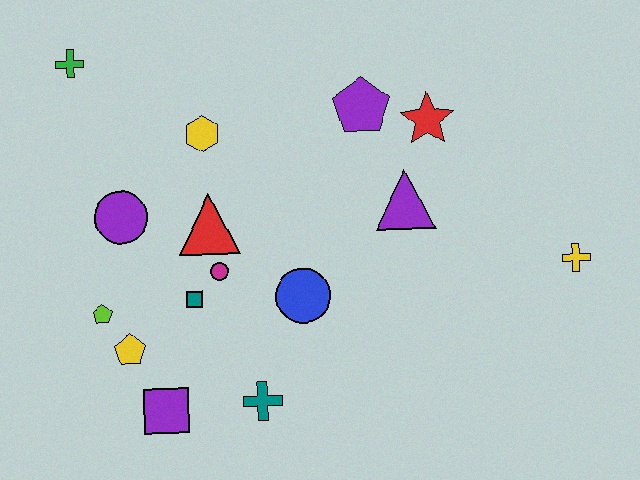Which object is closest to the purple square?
The yellow pentagon is closest to the purple square.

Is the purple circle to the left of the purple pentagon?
Yes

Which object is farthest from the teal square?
The yellow cross is farthest from the teal square.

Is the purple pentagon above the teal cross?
Yes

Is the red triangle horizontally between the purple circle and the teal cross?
Yes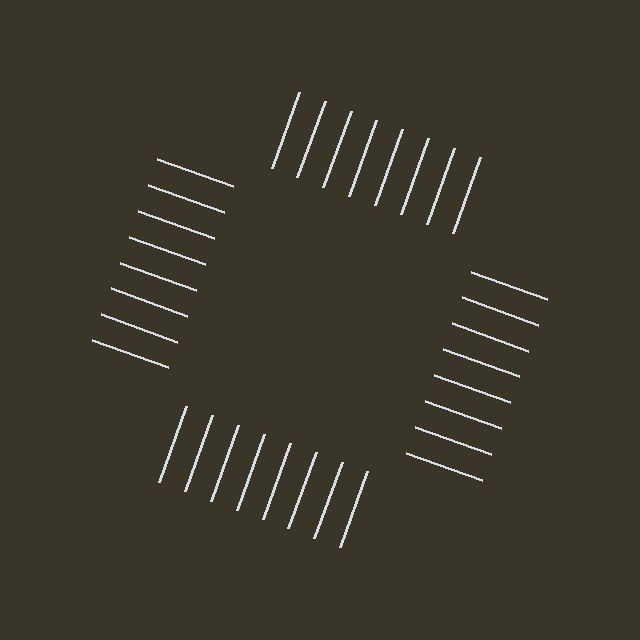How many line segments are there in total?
32 — 8 along each of the 4 edges.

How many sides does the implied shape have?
4 sides — the line-ends trace a square.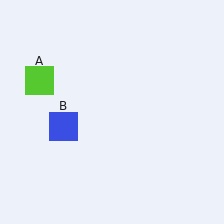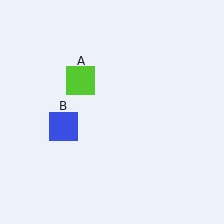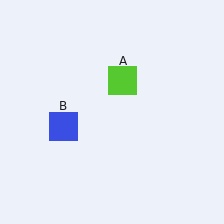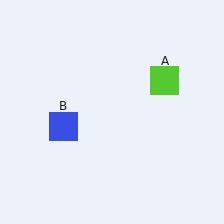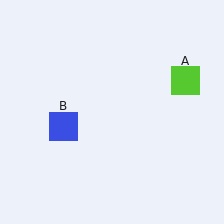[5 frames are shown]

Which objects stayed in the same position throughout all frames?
Blue square (object B) remained stationary.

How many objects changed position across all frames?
1 object changed position: lime square (object A).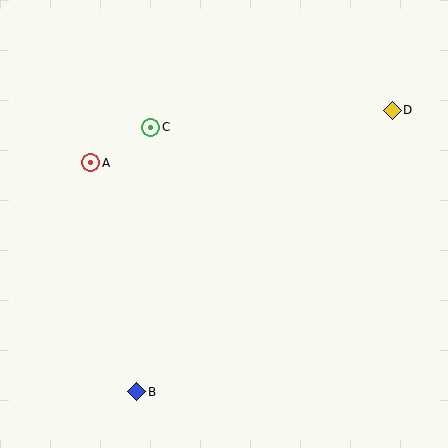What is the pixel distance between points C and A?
The distance between C and A is 70 pixels.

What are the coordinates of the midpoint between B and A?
The midpoint between B and A is at (114, 277).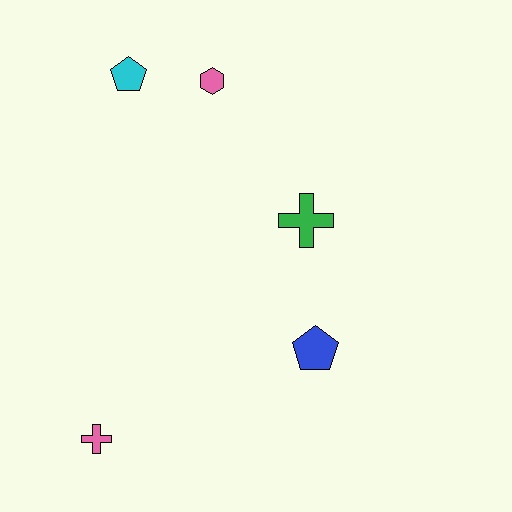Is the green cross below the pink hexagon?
Yes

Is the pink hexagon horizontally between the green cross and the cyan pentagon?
Yes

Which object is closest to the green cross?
The blue pentagon is closest to the green cross.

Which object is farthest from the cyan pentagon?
The pink cross is farthest from the cyan pentagon.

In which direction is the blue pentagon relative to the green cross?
The blue pentagon is below the green cross.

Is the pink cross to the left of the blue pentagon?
Yes